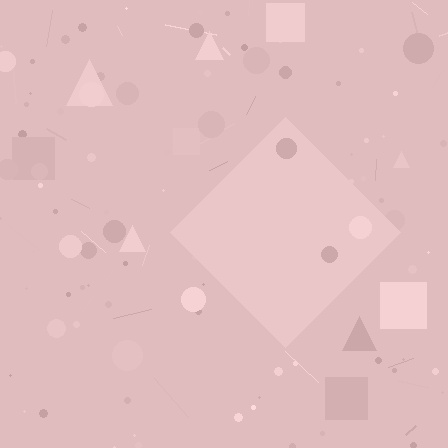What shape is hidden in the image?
A diamond is hidden in the image.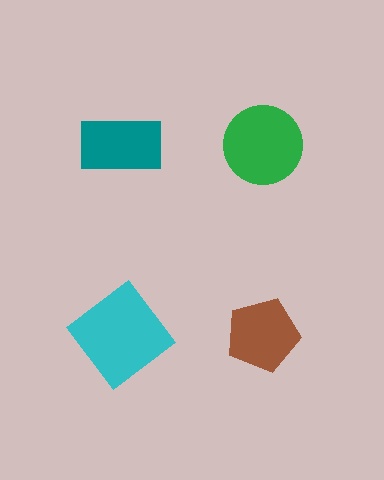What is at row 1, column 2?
A green circle.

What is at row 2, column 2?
A brown pentagon.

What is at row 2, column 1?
A cyan diamond.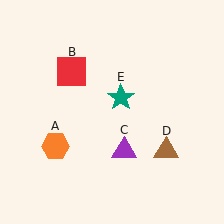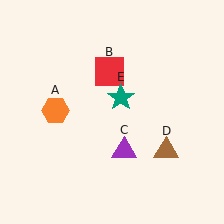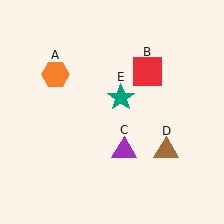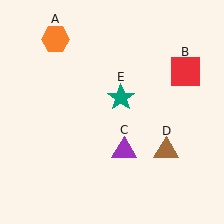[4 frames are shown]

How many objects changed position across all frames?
2 objects changed position: orange hexagon (object A), red square (object B).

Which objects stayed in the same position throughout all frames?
Purple triangle (object C) and brown triangle (object D) and teal star (object E) remained stationary.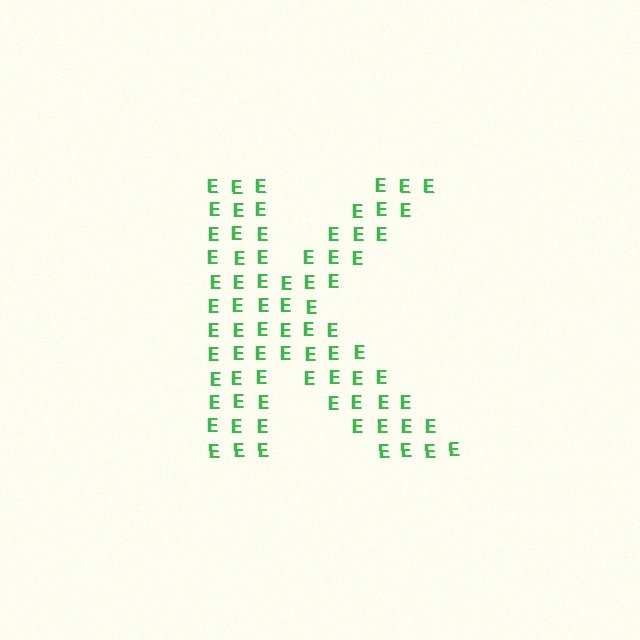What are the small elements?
The small elements are letter E's.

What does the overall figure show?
The overall figure shows the letter K.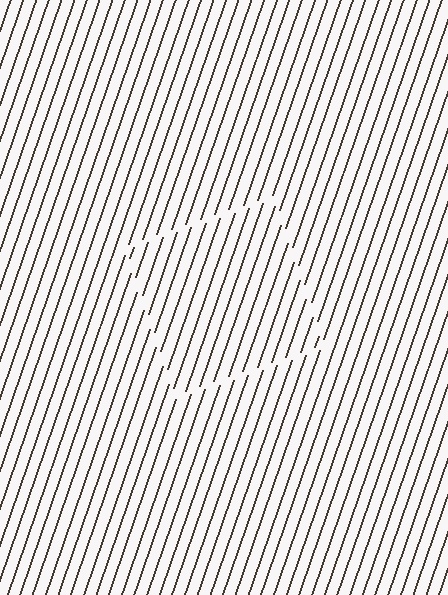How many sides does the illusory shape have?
4 sides — the line-ends trace a square.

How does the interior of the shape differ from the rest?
The interior of the shape contains the same grating, shifted by half a period — the contour is defined by the phase discontinuity where line-ends from the inner and outer gratings abut.